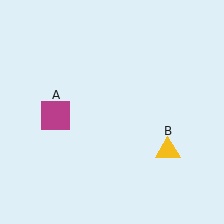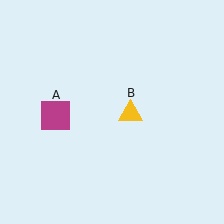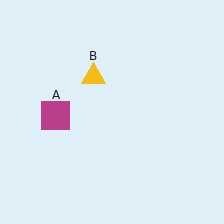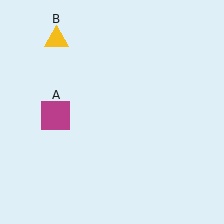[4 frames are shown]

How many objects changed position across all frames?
1 object changed position: yellow triangle (object B).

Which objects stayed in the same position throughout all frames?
Magenta square (object A) remained stationary.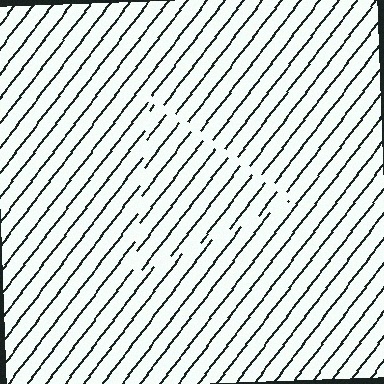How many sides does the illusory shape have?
3 sides — the line-ends trace a triangle.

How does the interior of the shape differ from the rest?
The interior of the shape contains the same grating, shifted by half a period — the contour is defined by the phase discontinuity where line-ends from the inner and outer gratings abut.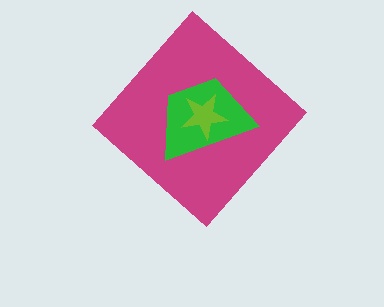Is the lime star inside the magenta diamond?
Yes.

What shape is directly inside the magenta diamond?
The green trapezoid.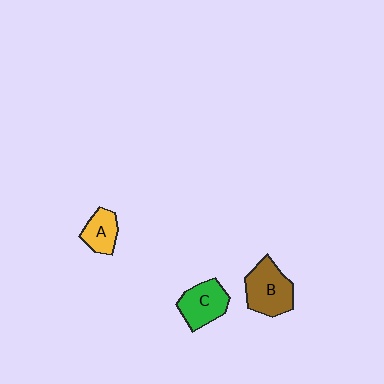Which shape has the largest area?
Shape B (brown).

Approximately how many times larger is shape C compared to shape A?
Approximately 1.4 times.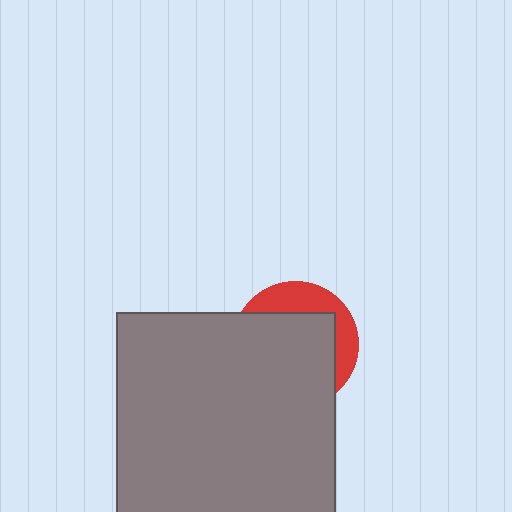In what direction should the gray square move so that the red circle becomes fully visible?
The gray square should move toward the lower-left. That is the shortest direction to clear the overlap and leave the red circle fully visible.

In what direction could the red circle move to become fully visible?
The red circle could move toward the upper-right. That would shift it out from behind the gray square entirely.